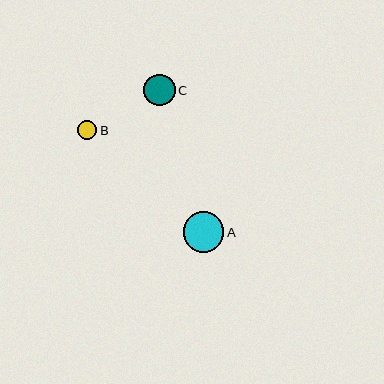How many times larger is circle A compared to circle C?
Circle A is approximately 1.3 times the size of circle C.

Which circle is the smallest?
Circle B is the smallest with a size of approximately 20 pixels.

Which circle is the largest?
Circle A is the largest with a size of approximately 41 pixels.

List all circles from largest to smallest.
From largest to smallest: A, C, B.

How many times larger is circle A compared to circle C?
Circle A is approximately 1.3 times the size of circle C.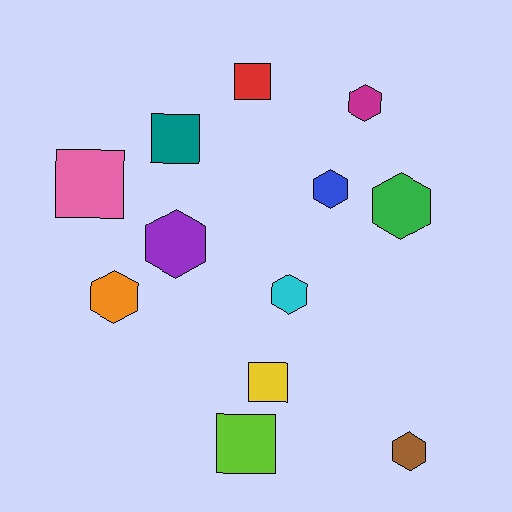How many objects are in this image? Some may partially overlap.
There are 12 objects.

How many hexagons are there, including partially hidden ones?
There are 7 hexagons.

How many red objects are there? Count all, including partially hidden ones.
There is 1 red object.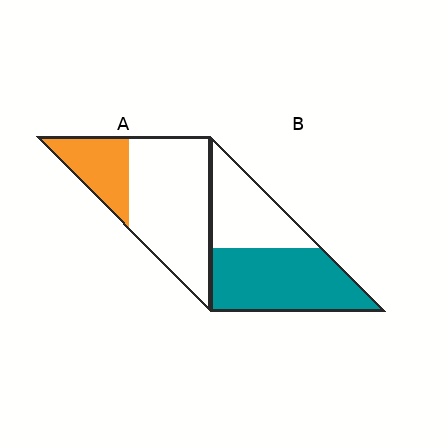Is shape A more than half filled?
No.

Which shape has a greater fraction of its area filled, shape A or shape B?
Shape B.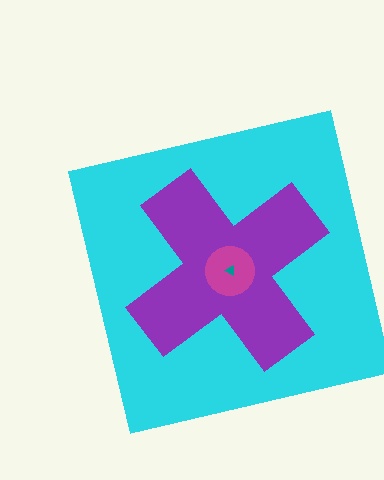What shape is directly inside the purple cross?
The magenta circle.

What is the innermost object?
The teal triangle.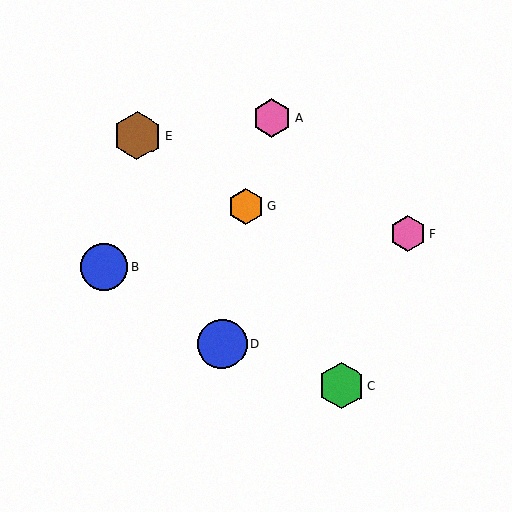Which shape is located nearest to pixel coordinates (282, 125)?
The pink hexagon (labeled A) at (272, 118) is nearest to that location.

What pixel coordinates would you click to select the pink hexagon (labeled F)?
Click at (408, 233) to select the pink hexagon F.